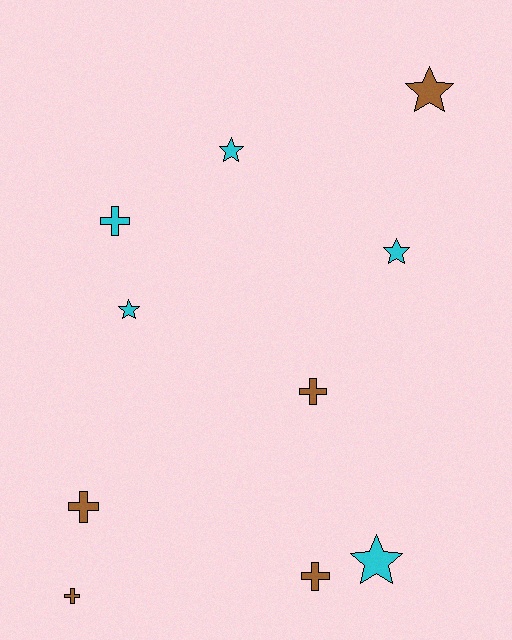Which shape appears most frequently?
Cross, with 5 objects.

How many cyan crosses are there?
There is 1 cyan cross.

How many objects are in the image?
There are 10 objects.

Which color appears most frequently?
Cyan, with 5 objects.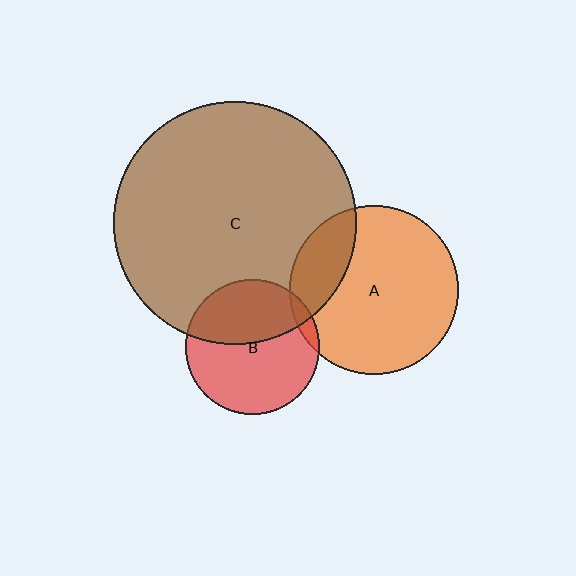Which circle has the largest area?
Circle C (brown).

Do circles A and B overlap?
Yes.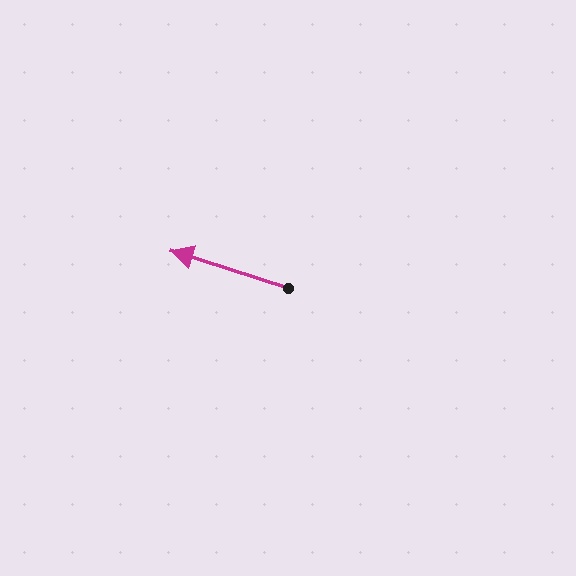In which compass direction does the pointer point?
West.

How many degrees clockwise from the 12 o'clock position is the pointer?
Approximately 288 degrees.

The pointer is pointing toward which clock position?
Roughly 10 o'clock.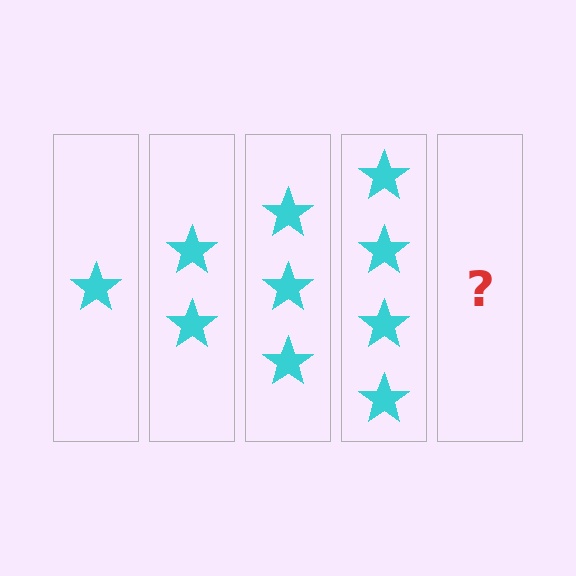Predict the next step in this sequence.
The next step is 5 stars.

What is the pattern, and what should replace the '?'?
The pattern is that each step adds one more star. The '?' should be 5 stars.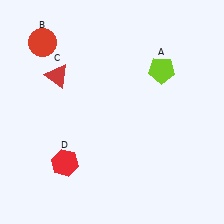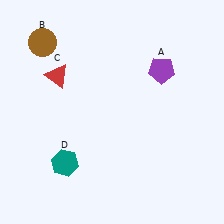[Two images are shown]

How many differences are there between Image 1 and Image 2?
There are 3 differences between the two images.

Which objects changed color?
A changed from lime to purple. B changed from red to brown. D changed from red to teal.